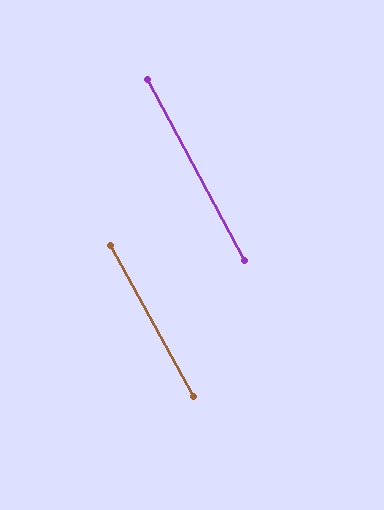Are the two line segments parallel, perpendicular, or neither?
Parallel — their directions differ by only 0.5°.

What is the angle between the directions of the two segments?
Approximately 1 degree.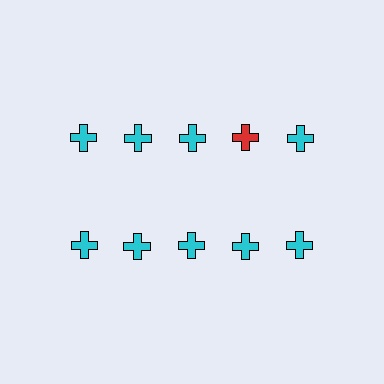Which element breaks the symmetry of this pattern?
The red cross in the top row, second from right column breaks the symmetry. All other shapes are cyan crosses.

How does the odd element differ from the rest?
It has a different color: red instead of cyan.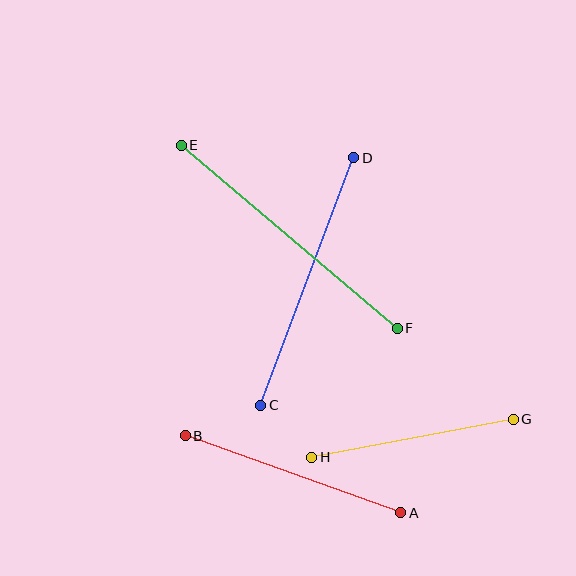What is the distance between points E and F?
The distance is approximately 283 pixels.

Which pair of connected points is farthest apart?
Points E and F are farthest apart.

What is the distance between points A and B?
The distance is approximately 229 pixels.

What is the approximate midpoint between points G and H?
The midpoint is at approximately (412, 438) pixels.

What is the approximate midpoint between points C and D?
The midpoint is at approximately (307, 282) pixels.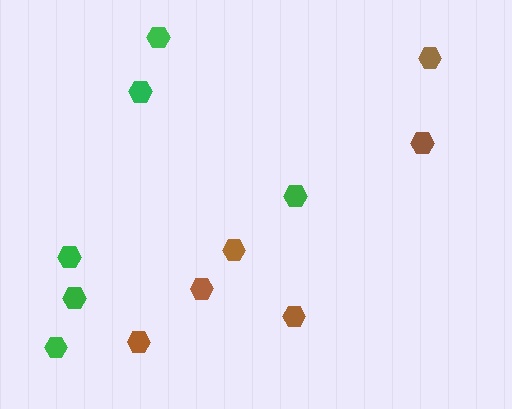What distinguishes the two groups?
There are 2 groups: one group of brown hexagons (6) and one group of green hexagons (6).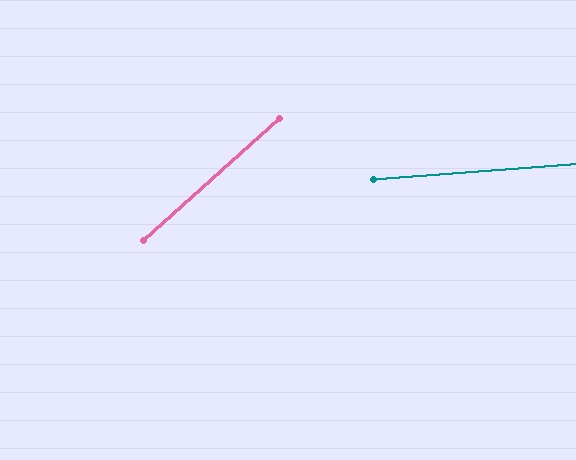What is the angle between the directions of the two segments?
Approximately 37 degrees.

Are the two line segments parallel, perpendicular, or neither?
Neither parallel nor perpendicular — they differ by about 37°.